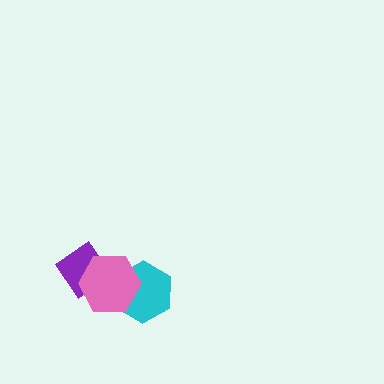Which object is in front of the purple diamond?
The pink hexagon is in front of the purple diamond.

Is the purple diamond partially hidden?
Yes, it is partially covered by another shape.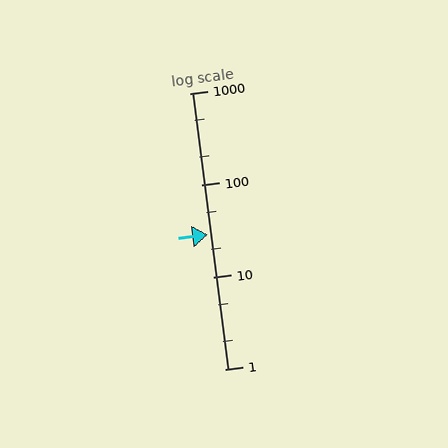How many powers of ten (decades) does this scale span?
The scale spans 3 decades, from 1 to 1000.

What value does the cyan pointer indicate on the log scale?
The pointer indicates approximately 29.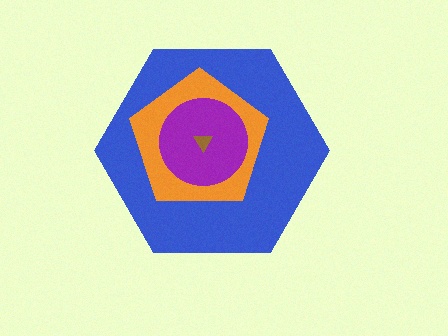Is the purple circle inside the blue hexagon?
Yes.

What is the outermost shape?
The blue hexagon.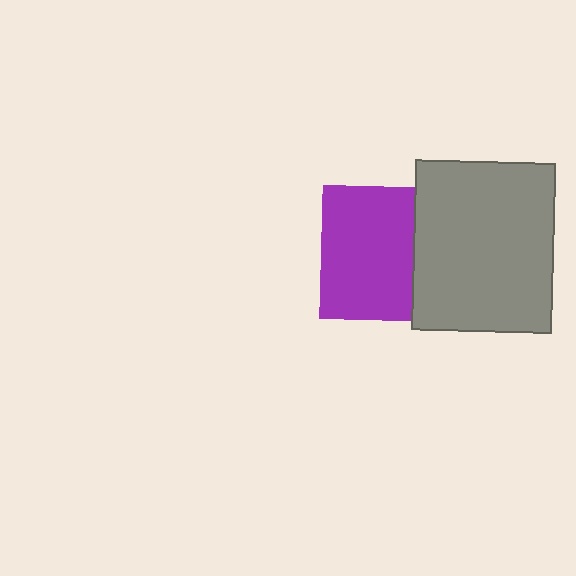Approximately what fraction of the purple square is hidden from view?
Roughly 31% of the purple square is hidden behind the gray rectangle.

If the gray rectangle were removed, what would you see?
You would see the complete purple square.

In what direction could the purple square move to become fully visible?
The purple square could move left. That would shift it out from behind the gray rectangle entirely.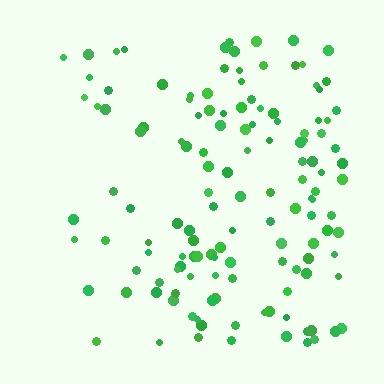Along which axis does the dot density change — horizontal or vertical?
Horizontal.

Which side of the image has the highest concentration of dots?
The right.